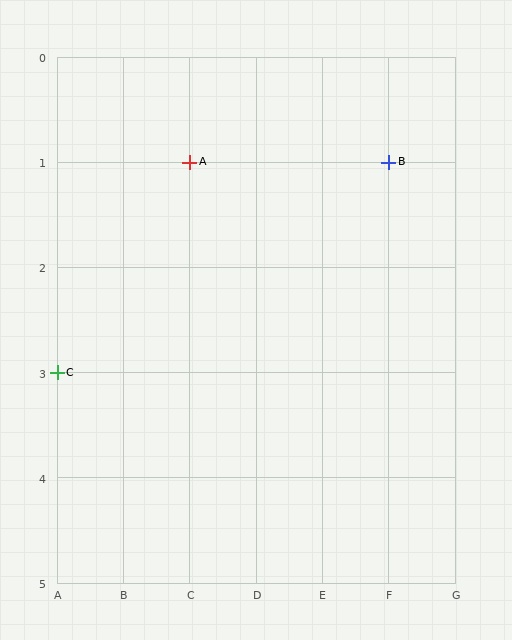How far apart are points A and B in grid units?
Points A and B are 3 columns apart.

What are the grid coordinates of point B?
Point B is at grid coordinates (F, 1).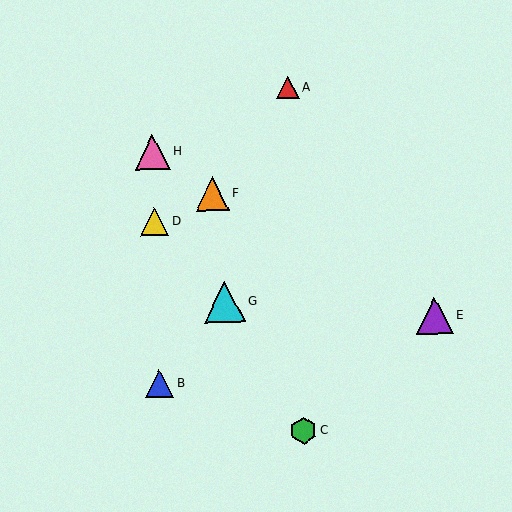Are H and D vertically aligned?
Yes, both are at x≈153.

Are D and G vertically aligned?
No, D is at x≈155 and G is at x≈225.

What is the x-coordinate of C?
Object C is at x≈303.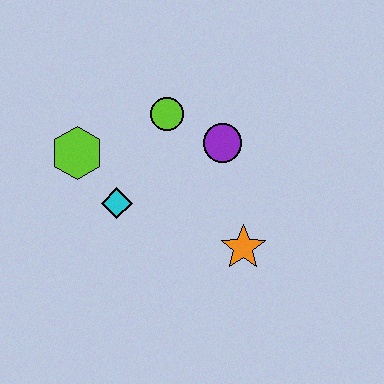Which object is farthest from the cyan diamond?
The orange star is farthest from the cyan diamond.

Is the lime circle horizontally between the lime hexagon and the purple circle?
Yes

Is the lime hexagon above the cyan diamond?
Yes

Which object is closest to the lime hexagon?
The cyan diamond is closest to the lime hexagon.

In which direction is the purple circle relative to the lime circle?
The purple circle is to the right of the lime circle.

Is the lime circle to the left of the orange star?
Yes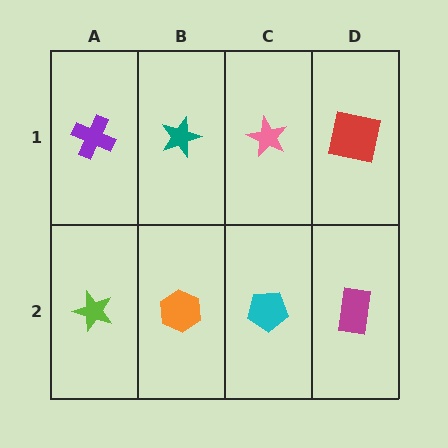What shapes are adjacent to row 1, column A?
A lime star (row 2, column A), a teal star (row 1, column B).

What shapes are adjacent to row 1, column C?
A cyan pentagon (row 2, column C), a teal star (row 1, column B), a red square (row 1, column D).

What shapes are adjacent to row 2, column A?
A purple cross (row 1, column A), an orange hexagon (row 2, column B).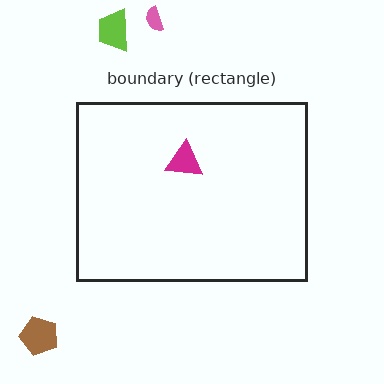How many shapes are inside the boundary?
1 inside, 3 outside.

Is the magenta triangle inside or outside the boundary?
Inside.